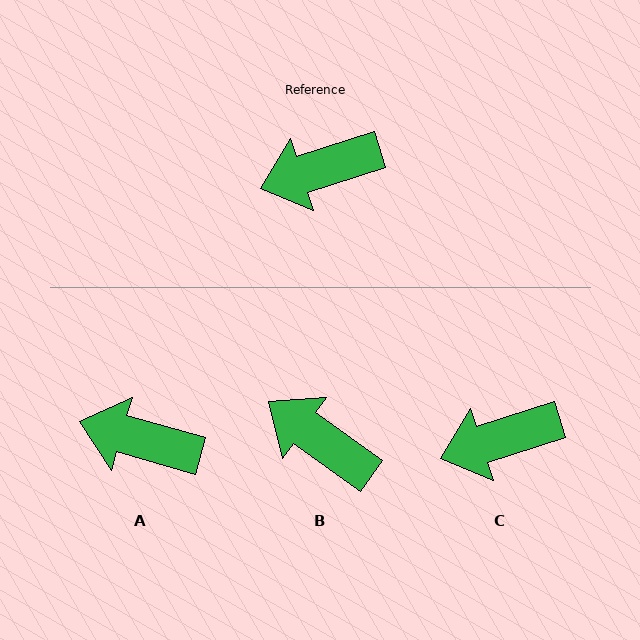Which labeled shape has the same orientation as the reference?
C.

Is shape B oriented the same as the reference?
No, it is off by about 54 degrees.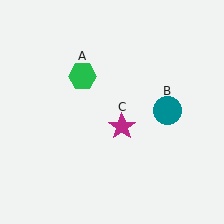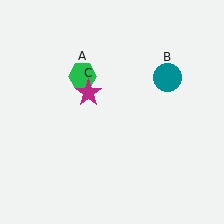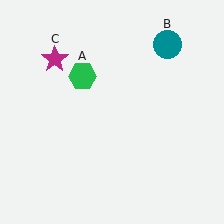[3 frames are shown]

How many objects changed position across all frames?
2 objects changed position: teal circle (object B), magenta star (object C).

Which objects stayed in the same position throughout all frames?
Green hexagon (object A) remained stationary.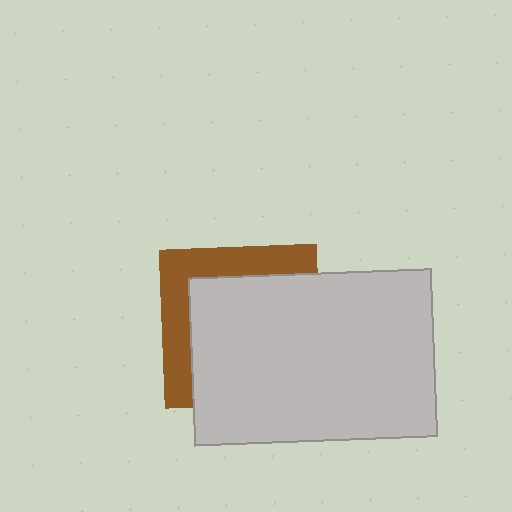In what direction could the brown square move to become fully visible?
The brown square could move toward the upper-left. That would shift it out from behind the light gray rectangle entirely.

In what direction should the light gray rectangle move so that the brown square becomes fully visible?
The light gray rectangle should move toward the lower-right. That is the shortest direction to clear the overlap and leave the brown square fully visible.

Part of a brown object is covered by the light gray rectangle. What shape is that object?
It is a square.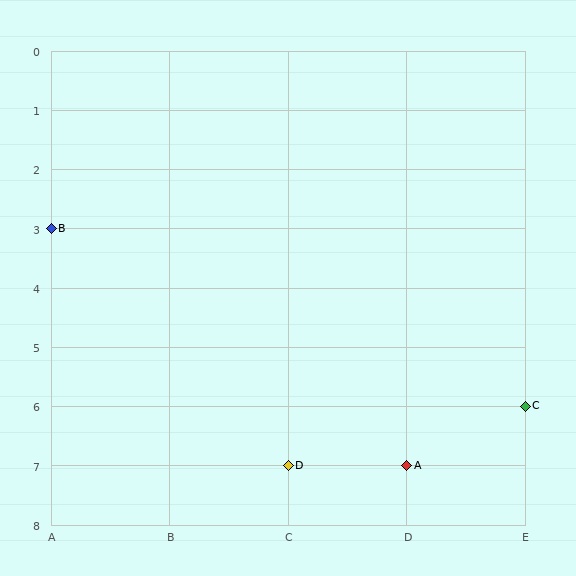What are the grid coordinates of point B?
Point B is at grid coordinates (A, 3).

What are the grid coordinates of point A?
Point A is at grid coordinates (D, 7).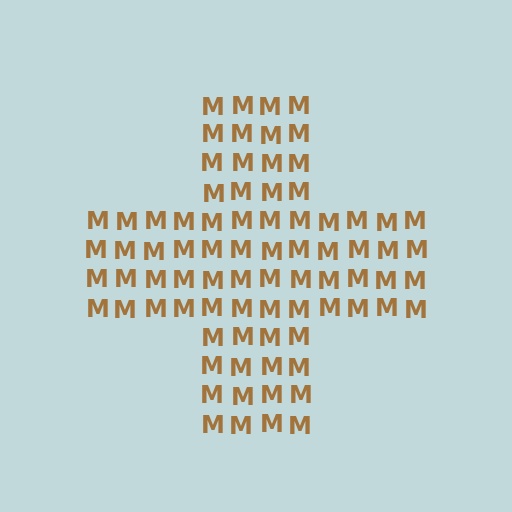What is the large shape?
The large shape is a cross.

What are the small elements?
The small elements are letter M's.